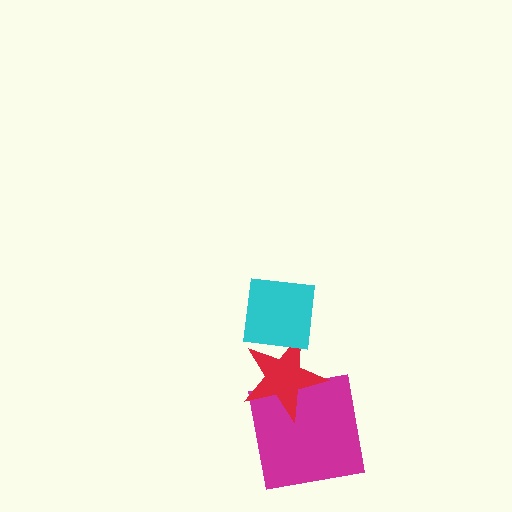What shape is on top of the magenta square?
The red star is on top of the magenta square.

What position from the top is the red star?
The red star is 2nd from the top.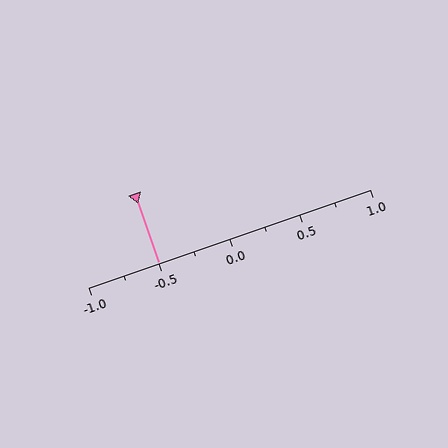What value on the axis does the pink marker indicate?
The marker indicates approximately -0.5.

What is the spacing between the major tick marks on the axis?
The major ticks are spaced 0.5 apart.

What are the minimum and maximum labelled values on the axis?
The axis runs from -1.0 to 1.0.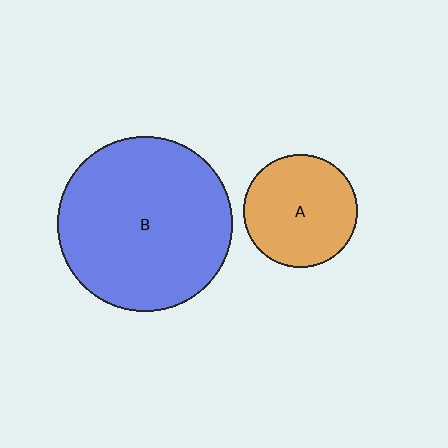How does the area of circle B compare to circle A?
Approximately 2.4 times.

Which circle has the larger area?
Circle B (blue).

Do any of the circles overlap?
No, none of the circles overlap.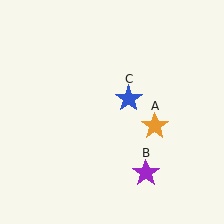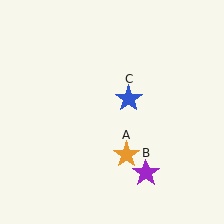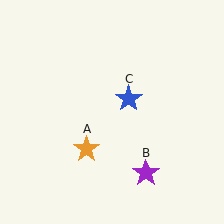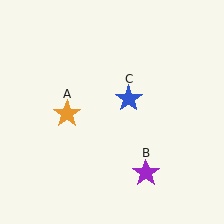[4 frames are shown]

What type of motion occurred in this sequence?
The orange star (object A) rotated clockwise around the center of the scene.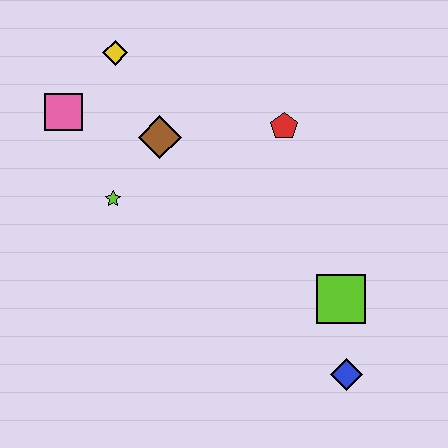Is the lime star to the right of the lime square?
No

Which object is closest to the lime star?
The brown diamond is closest to the lime star.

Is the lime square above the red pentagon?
No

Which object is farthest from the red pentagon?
The blue diamond is farthest from the red pentagon.